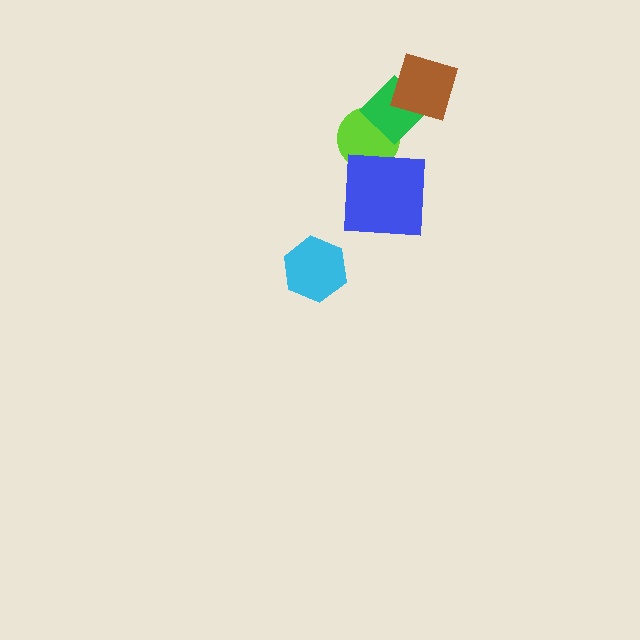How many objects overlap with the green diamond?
2 objects overlap with the green diamond.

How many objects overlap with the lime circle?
2 objects overlap with the lime circle.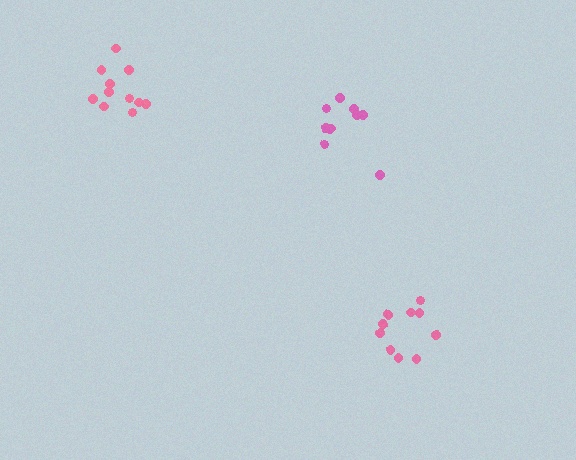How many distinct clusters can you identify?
There are 3 distinct clusters.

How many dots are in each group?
Group 1: 10 dots, Group 2: 9 dots, Group 3: 11 dots (30 total).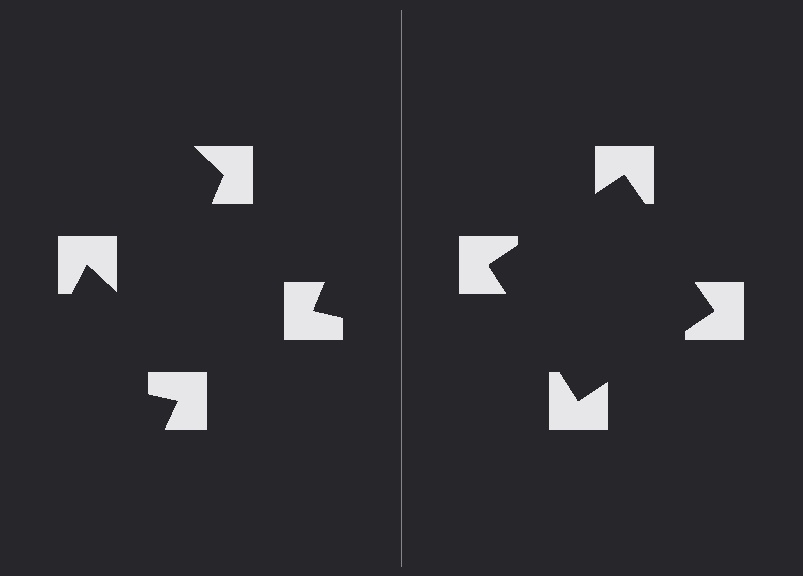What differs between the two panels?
The notched squares are positioned identically on both sides; only the wedge orientations differ. On the right they align to a square; on the left they are misaligned.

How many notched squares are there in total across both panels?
8 — 4 on each side.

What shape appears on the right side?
An illusory square.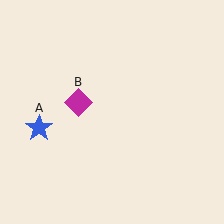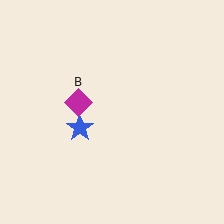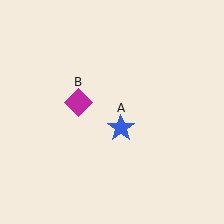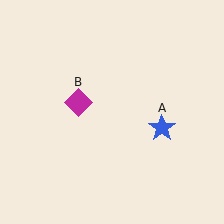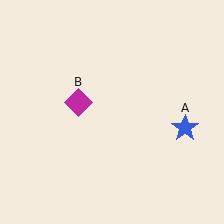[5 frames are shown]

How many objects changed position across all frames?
1 object changed position: blue star (object A).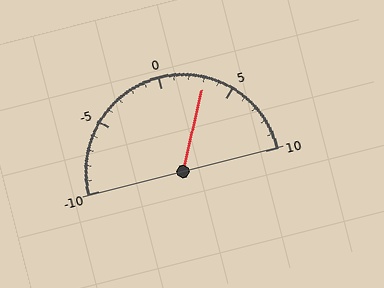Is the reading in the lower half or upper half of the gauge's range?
The reading is in the upper half of the range (-10 to 10).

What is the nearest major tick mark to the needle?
The nearest major tick mark is 5.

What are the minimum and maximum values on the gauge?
The gauge ranges from -10 to 10.